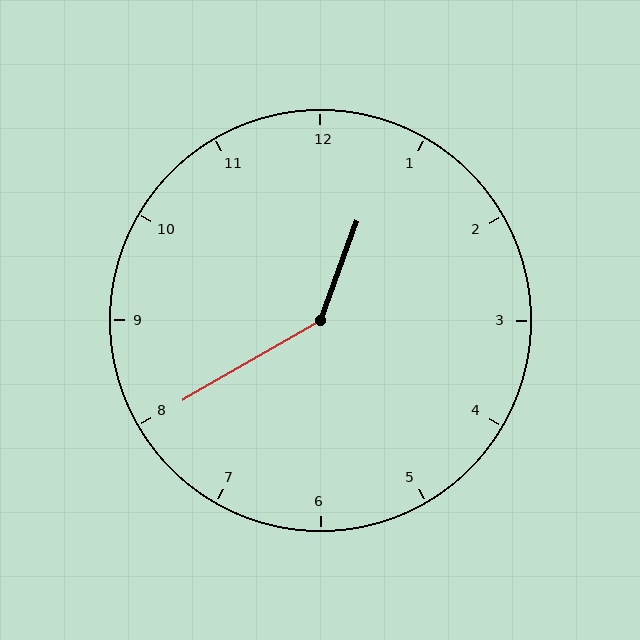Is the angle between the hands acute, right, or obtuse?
It is obtuse.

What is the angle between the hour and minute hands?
Approximately 140 degrees.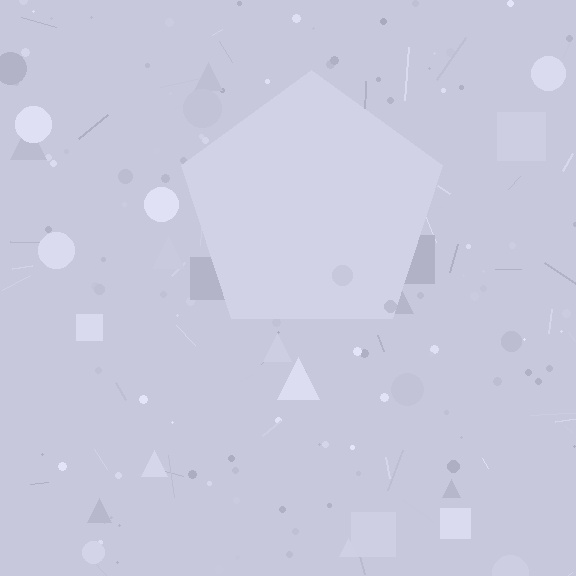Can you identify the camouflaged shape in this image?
The camouflaged shape is a pentagon.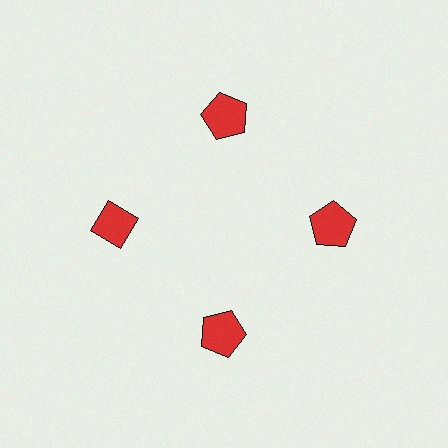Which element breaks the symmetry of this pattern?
The red diamond at roughly the 9 o'clock position breaks the symmetry. All other shapes are red pentagons.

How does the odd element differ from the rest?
It has a different shape: diamond instead of pentagon.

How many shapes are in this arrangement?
There are 4 shapes arranged in a ring pattern.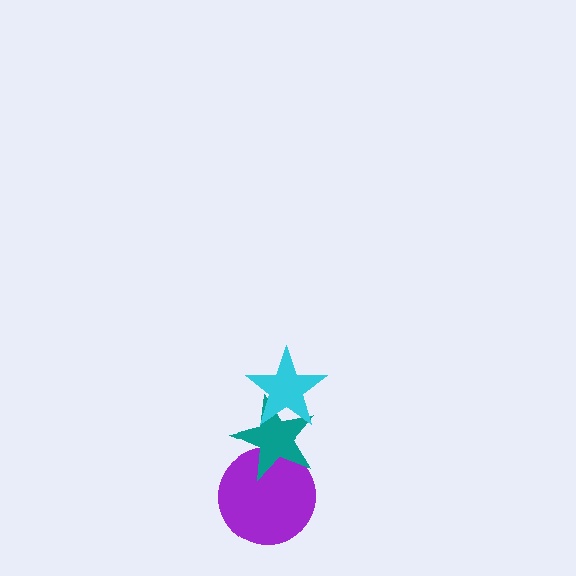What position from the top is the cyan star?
The cyan star is 1st from the top.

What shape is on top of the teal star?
The cyan star is on top of the teal star.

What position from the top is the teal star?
The teal star is 2nd from the top.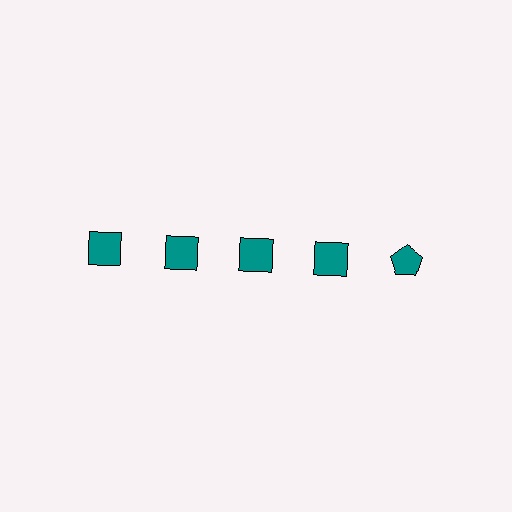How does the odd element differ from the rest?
It has a different shape: pentagon instead of square.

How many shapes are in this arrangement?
There are 5 shapes arranged in a grid pattern.